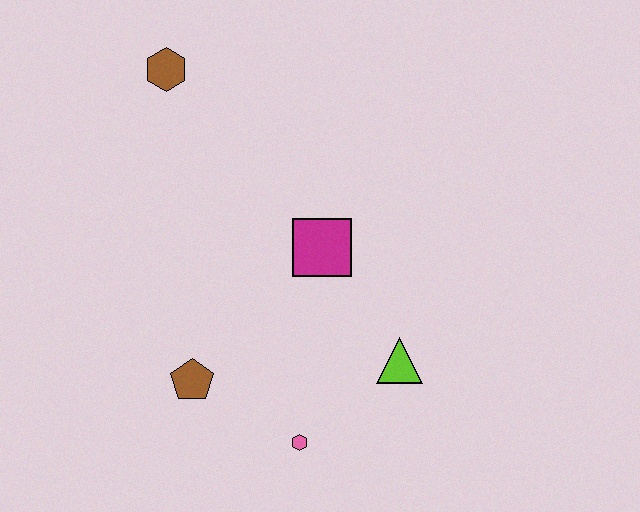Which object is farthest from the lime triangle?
The brown hexagon is farthest from the lime triangle.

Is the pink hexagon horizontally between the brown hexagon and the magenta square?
Yes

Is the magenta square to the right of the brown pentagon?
Yes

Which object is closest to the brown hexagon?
The magenta square is closest to the brown hexagon.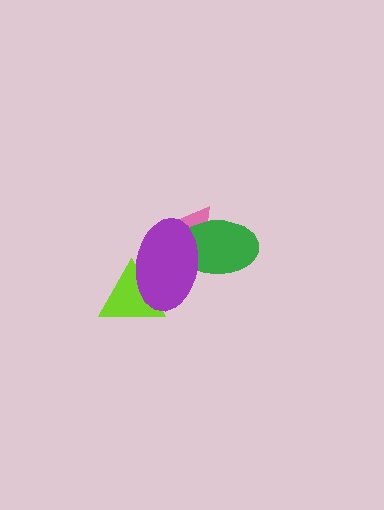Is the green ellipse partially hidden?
Yes, it is partially covered by another shape.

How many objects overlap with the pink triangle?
2 objects overlap with the pink triangle.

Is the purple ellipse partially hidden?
No, no other shape covers it.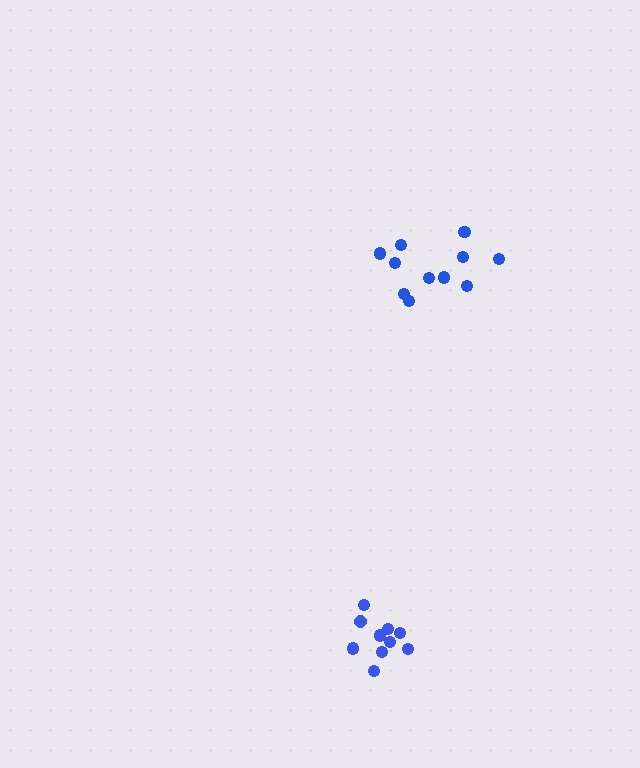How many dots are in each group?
Group 1: 11 dots, Group 2: 10 dots (21 total).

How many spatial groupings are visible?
There are 2 spatial groupings.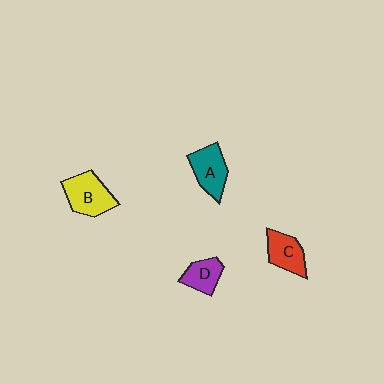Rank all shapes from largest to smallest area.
From largest to smallest: B (yellow), A (teal), C (red), D (purple).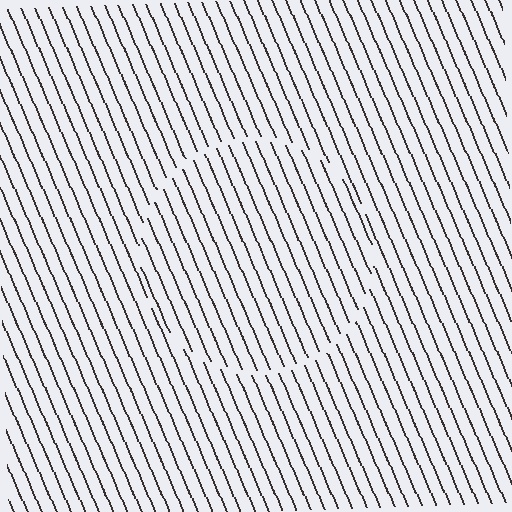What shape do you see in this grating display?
An illusory circle. The interior of the shape contains the same grating, shifted by half a period — the contour is defined by the phase discontinuity where line-ends from the inner and outer gratings abut.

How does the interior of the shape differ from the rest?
The interior of the shape contains the same grating, shifted by half a period — the contour is defined by the phase discontinuity where line-ends from the inner and outer gratings abut.